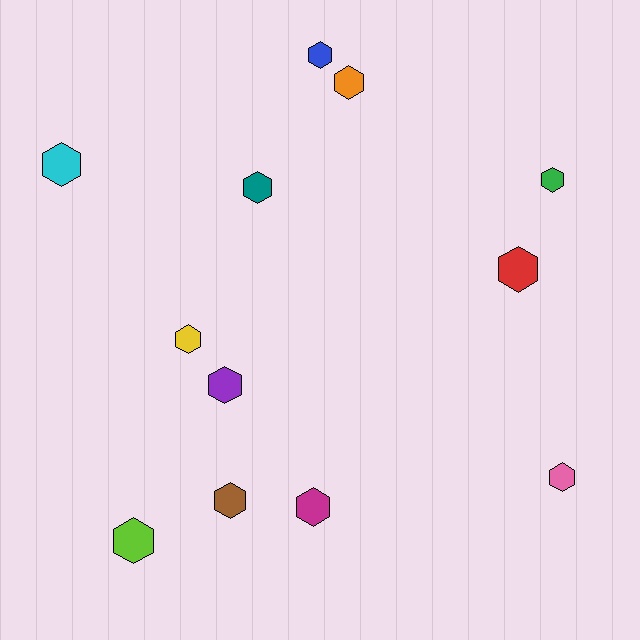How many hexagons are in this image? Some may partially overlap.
There are 12 hexagons.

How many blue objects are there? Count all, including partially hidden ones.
There is 1 blue object.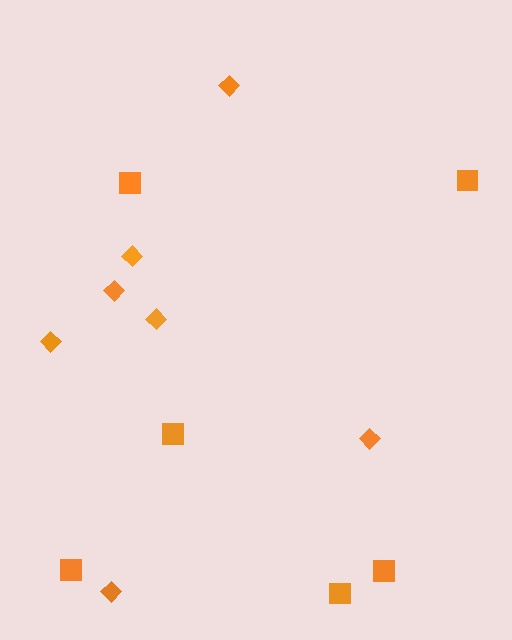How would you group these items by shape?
There are 2 groups: one group of diamonds (7) and one group of squares (6).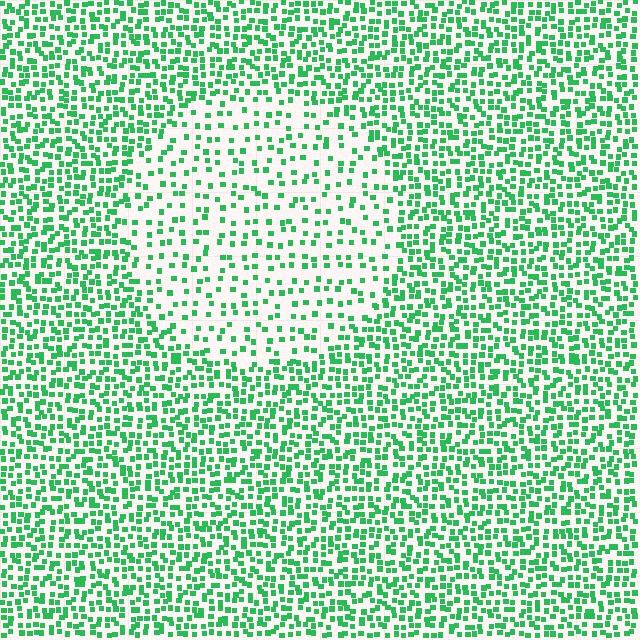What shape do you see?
I see a circle.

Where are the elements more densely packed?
The elements are more densely packed outside the circle boundary.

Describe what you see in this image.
The image contains small green elements arranged at two different densities. A circle-shaped region is visible where the elements are less densely packed than the surrounding area.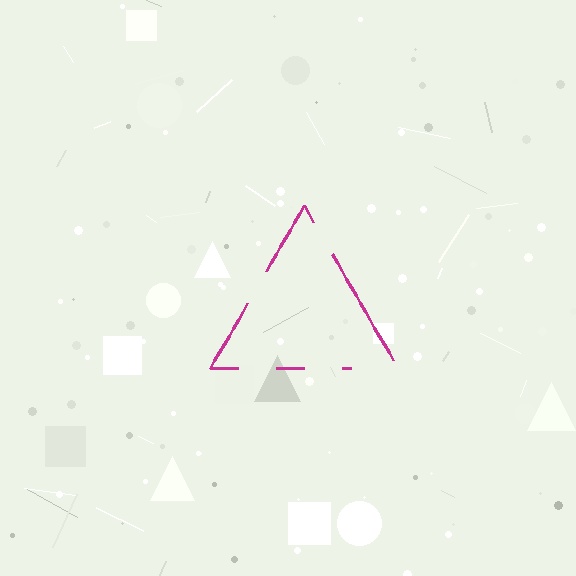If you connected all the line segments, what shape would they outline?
They would outline a triangle.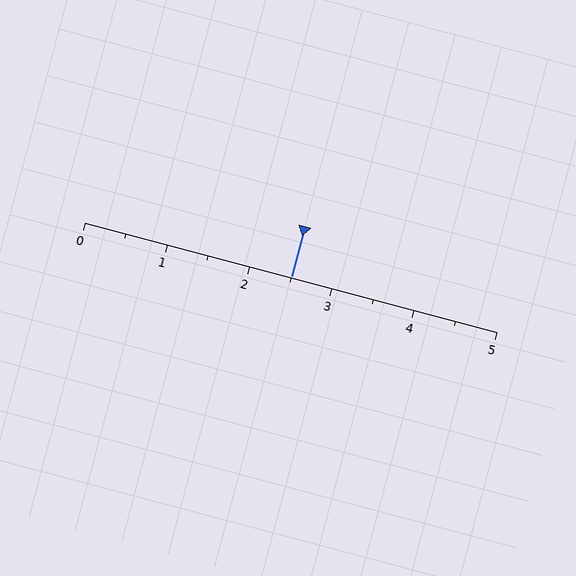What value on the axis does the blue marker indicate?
The marker indicates approximately 2.5.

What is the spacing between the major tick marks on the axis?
The major ticks are spaced 1 apart.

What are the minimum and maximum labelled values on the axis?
The axis runs from 0 to 5.